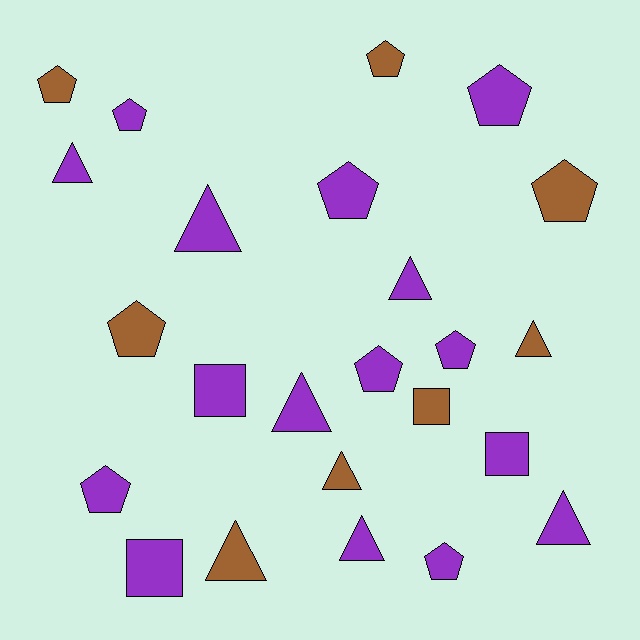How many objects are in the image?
There are 24 objects.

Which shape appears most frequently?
Pentagon, with 11 objects.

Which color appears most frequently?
Purple, with 16 objects.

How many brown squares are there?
There is 1 brown square.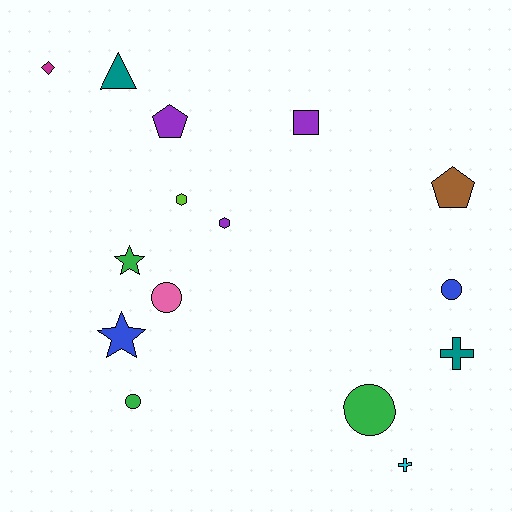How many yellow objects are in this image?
There are no yellow objects.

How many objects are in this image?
There are 15 objects.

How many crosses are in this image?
There are 2 crosses.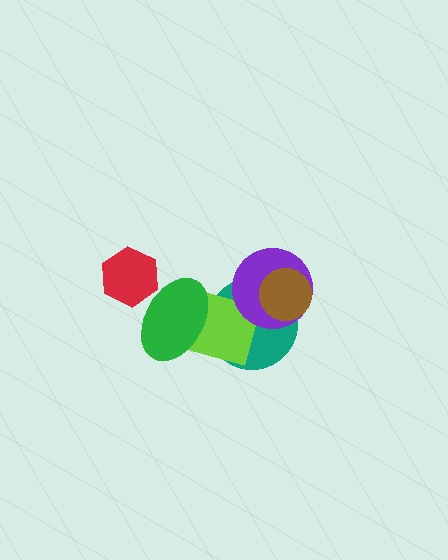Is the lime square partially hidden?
Yes, it is partially covered by another shape.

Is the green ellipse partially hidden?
Yes, it is partially covered by another shape.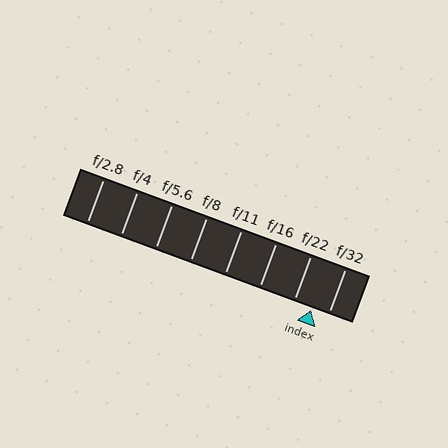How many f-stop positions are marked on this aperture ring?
There are 8 f-stop positions marked.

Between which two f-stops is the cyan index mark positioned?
The index mark is between f/22 and f/32.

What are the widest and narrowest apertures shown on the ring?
The widest aperture shown is f/2.8 and the narrowest is f/32.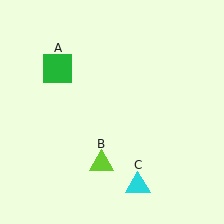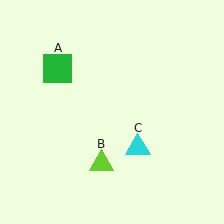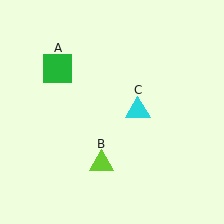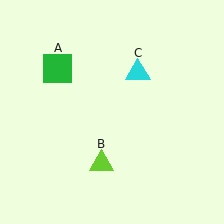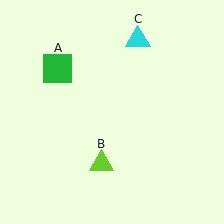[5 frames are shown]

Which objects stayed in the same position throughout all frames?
Green square (object A) and lime triangle (object B) remained stationary.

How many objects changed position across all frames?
1 object changed position: cyan triangle (object C).